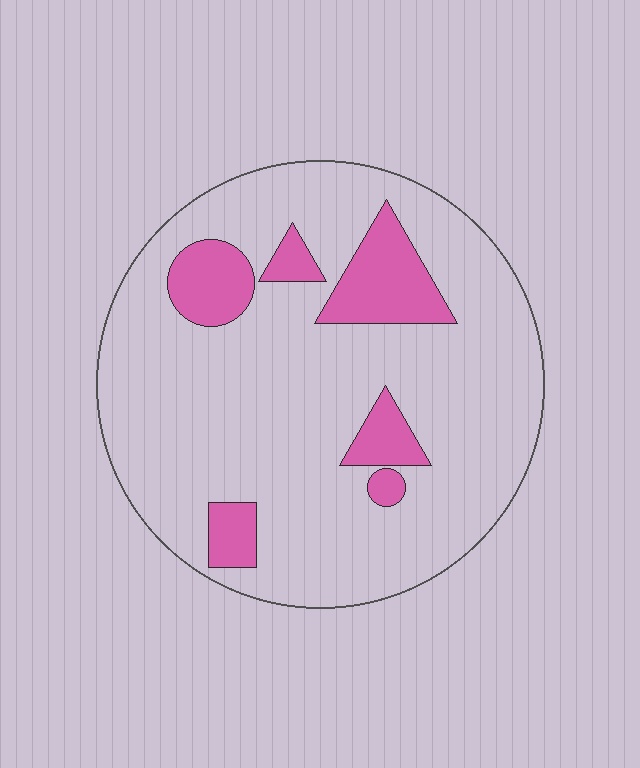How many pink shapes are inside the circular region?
6.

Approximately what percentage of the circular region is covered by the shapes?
Approximately 15%.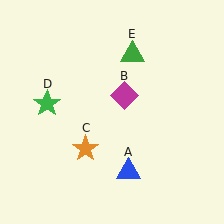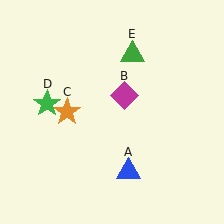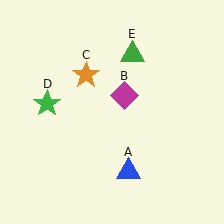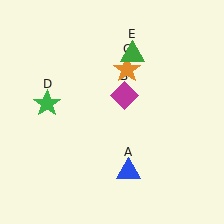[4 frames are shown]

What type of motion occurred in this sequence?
The orange star (object C) rotated clockwise around the center of the scene.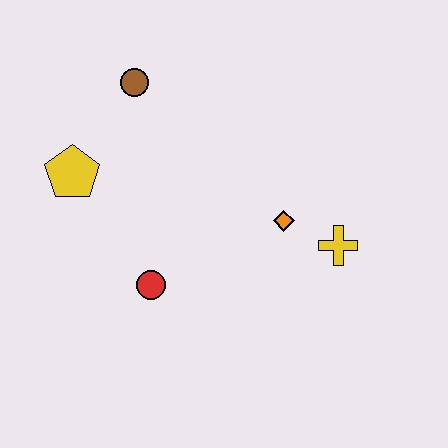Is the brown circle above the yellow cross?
Yes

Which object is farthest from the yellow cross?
The yellow pentagon is farthest from the yellow cross.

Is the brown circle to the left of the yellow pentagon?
No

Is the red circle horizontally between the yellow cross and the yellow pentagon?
Yes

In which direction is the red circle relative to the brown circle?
The red circle is below the brown circle.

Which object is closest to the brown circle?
The yellow pentagon is closest to the brown circle.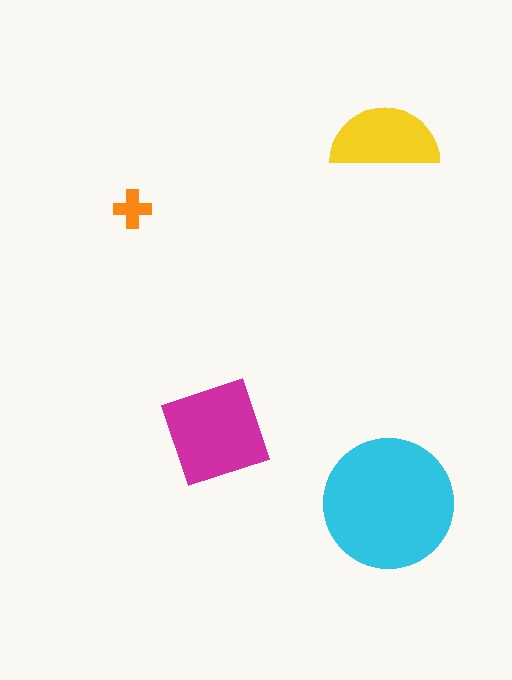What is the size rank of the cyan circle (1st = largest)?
1st.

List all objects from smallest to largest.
The orange cross, the yellow semicircle, the magenta diamond, the cyan circle.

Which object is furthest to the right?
The cyan circle is rightmost.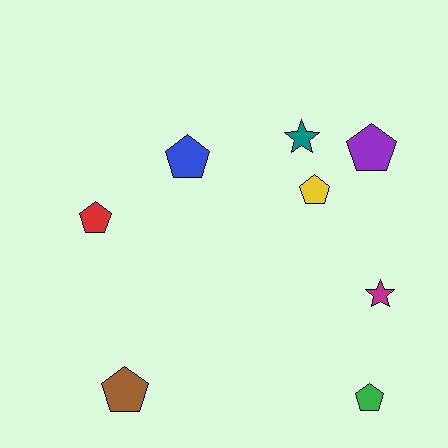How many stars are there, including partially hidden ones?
There are 2 stars.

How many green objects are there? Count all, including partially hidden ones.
There is 1 green object.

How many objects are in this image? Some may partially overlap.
There are 8 objects.